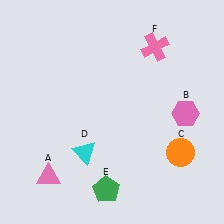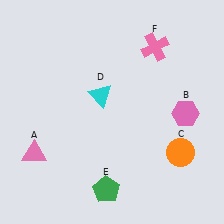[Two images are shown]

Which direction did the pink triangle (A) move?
The pink triangle (A) moved up.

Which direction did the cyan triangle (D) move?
The cyan triangle (D) moved up.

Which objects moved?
The objects that moved are: the pink triangle (A), the cyan triangle (D).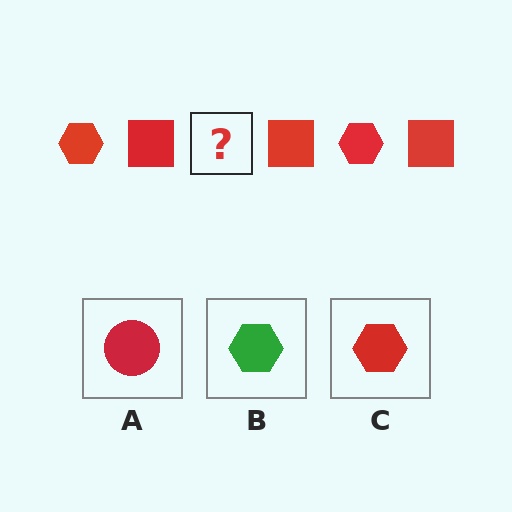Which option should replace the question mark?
Option C.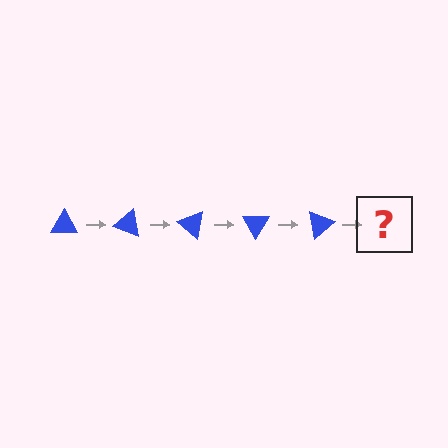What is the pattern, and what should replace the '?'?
The pattern is that the triangle rotates 20 degrees each step. The '?' should be a blue triangle rotated 100 degrees.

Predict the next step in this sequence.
The next step is a blue triangle rotated 100 degrees.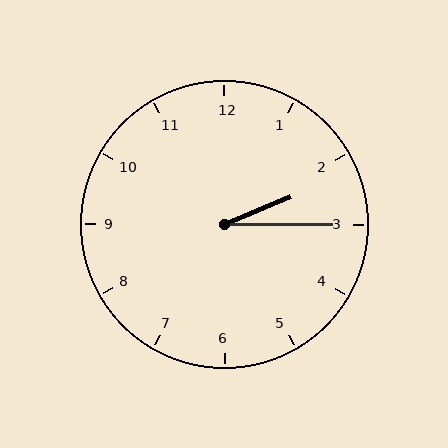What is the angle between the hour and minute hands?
Approximately 22 degrees.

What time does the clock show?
2:15.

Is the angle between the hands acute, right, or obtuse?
It is acute.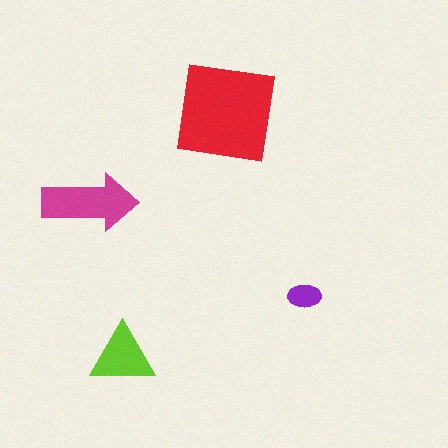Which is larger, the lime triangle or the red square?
The red square.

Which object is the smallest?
The purple ellipse.